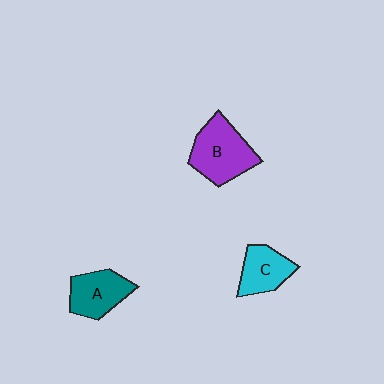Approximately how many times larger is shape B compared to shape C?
Approximately 1.5 times.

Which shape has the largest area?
Shape B (purple).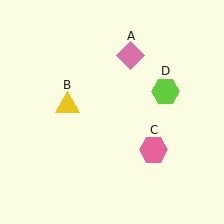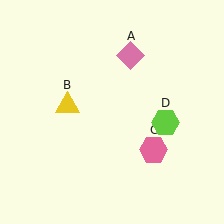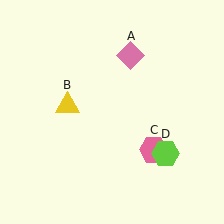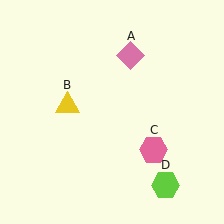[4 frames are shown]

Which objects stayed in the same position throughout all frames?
Pink diamond (object A) and yellow triangle (object B) and pink hexagon (object C) remained stationary.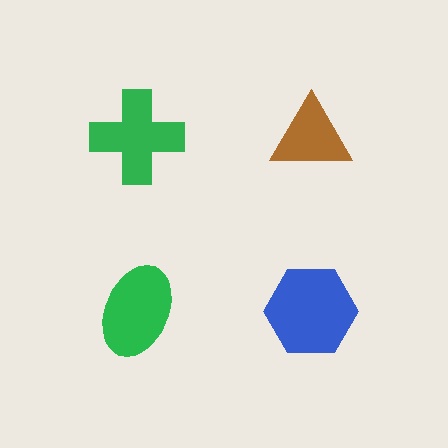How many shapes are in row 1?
2 shapes.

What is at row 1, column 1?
A green cross.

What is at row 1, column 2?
A brown triangle.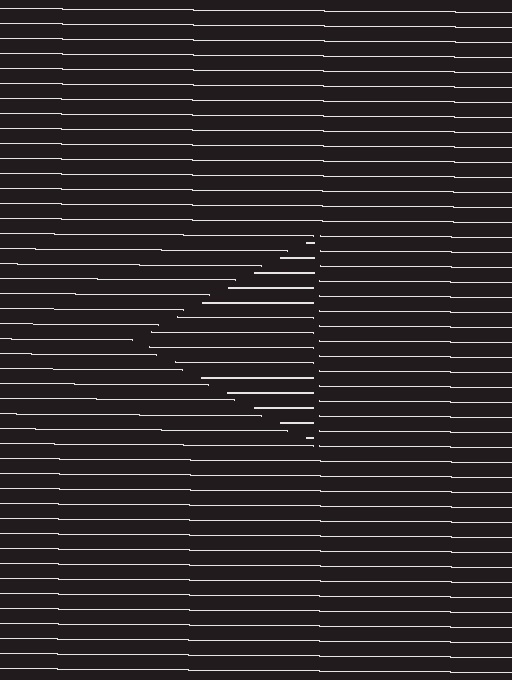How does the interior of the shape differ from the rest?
The interior of the shape contains the same grating, shifted by half a period — the contour is defined by the phase discontinuity where line-ends from the inner and outer gratings abut.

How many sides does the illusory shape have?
3 sides — the line-ends trace a triangle.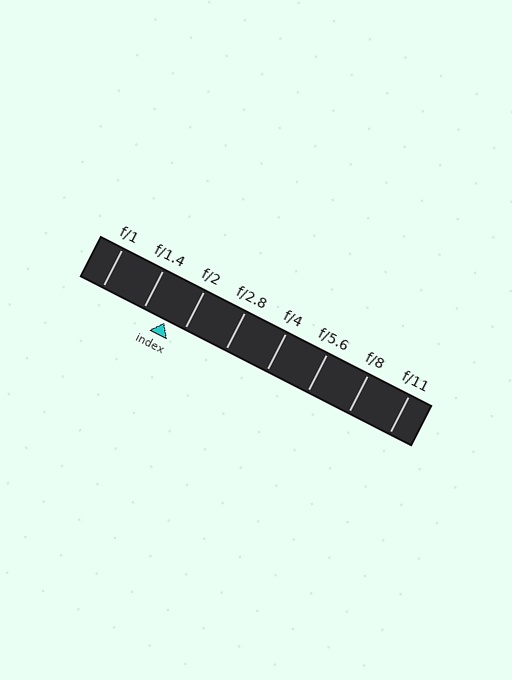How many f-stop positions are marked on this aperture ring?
There are 8 f-stop positions marked.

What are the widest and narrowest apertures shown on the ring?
The widest aperture shown is f/1 and the narrowest is f/11.